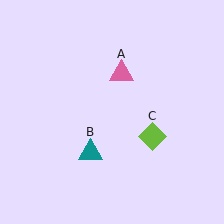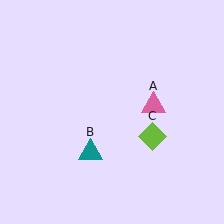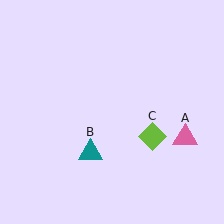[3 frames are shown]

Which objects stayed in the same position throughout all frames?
Teal triangle (object B) and lime diamond (object C) remained stationary.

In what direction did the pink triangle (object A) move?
The pink triangle (object A) moved down and to the right.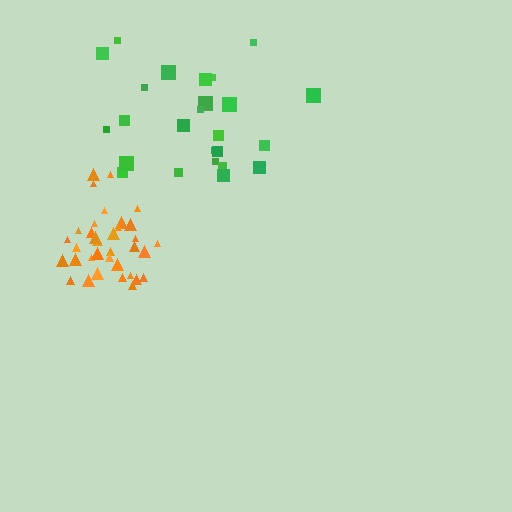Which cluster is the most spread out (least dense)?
Green.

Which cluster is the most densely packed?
Orange.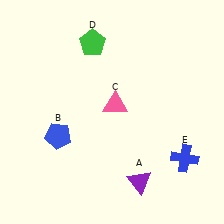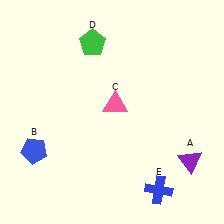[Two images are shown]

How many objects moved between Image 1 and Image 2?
3 objects moved between the two images.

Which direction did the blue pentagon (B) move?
The blue pentagon (B) moved left.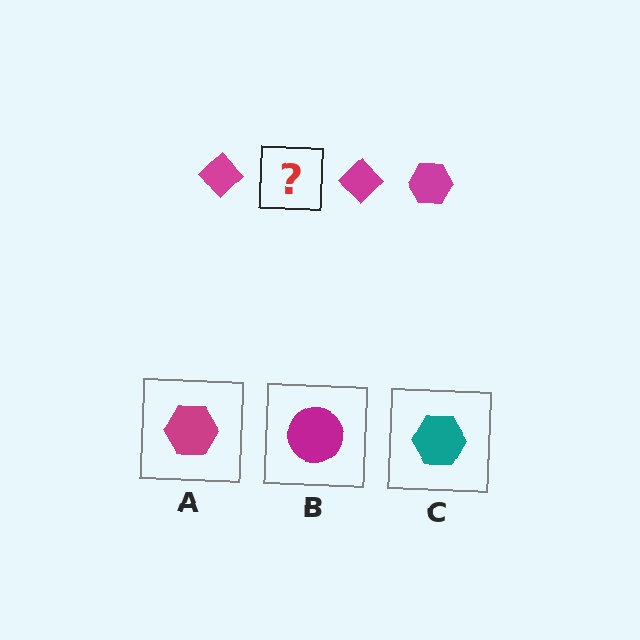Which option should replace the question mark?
Option A.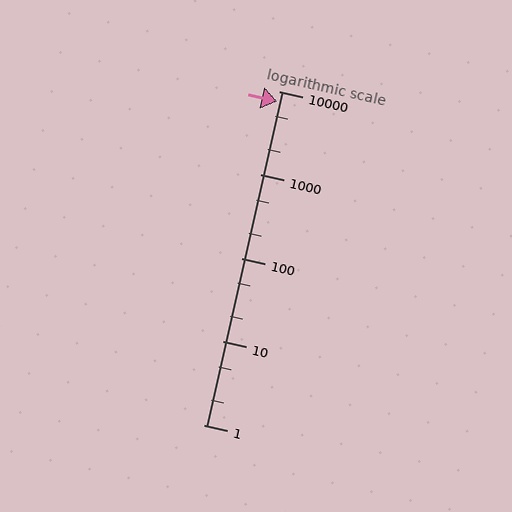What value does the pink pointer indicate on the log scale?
The pointer indicates approximately 7600.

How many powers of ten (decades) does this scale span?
The scale spans 4 decades, from 1 to 10000.